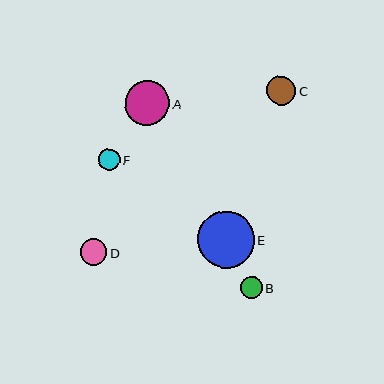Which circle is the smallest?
Circle F is the smallest with a size of approximately 21 pixels.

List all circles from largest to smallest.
From largest to smallest: E, A, C, D, B, F.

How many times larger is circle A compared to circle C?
Circle A is approximately 1.5 times the size of circle C.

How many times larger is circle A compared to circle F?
Circle A is approximately 2.1 times the size of circle F.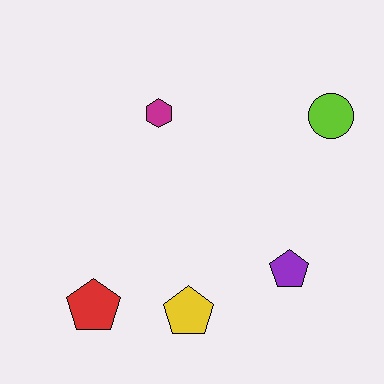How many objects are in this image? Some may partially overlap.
There are 5 objects.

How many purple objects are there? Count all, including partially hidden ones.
There is 1 purple object.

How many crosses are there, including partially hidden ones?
There are no crosses.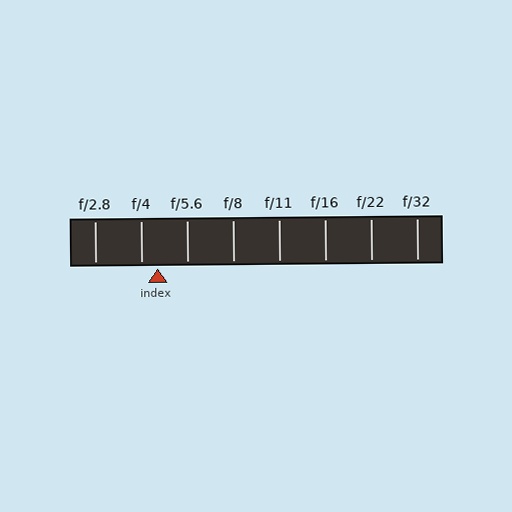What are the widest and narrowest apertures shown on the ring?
The widest aperture shown is f/2.8 and the narrowest is f/32.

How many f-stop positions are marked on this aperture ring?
There are 8 f-stop positions marked.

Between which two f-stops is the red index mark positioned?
The index mark is between f/4 and f/5.6.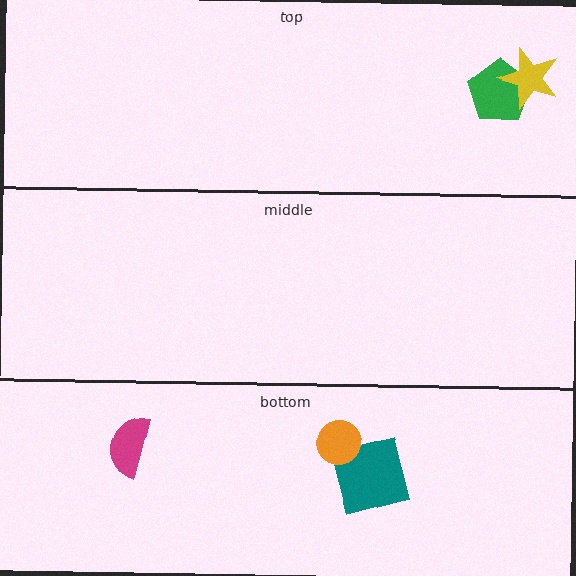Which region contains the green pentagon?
The top region.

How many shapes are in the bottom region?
3.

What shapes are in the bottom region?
The magenta semicircle, the teal square, the orange circle.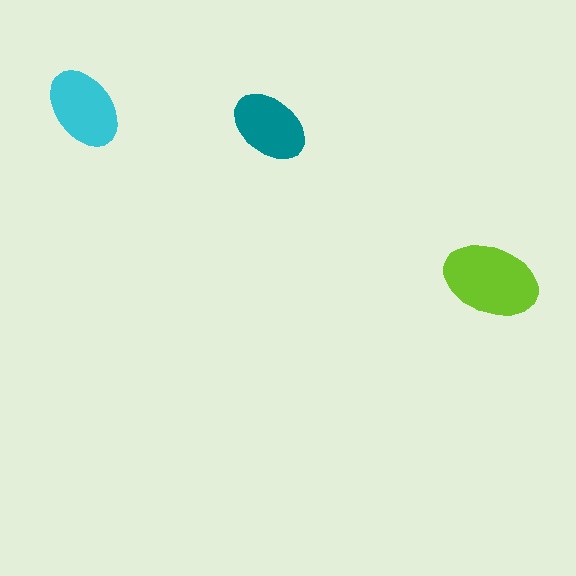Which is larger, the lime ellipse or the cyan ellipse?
The lime one.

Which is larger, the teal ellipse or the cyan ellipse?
The cyan one.